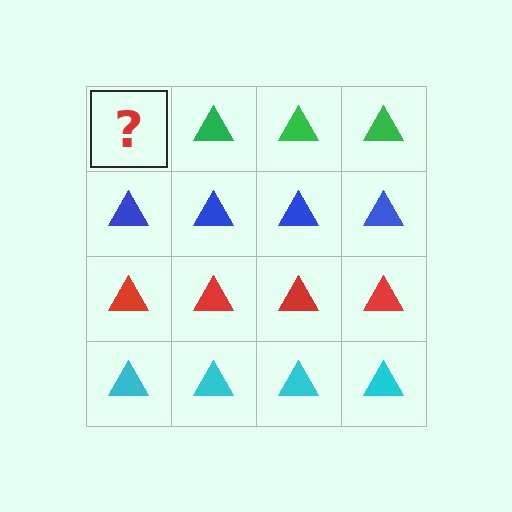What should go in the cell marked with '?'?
The missing cell should contain a green triangle.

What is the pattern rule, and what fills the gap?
The rule is that each row has a consistent color. The gap should be filled with a green triangle.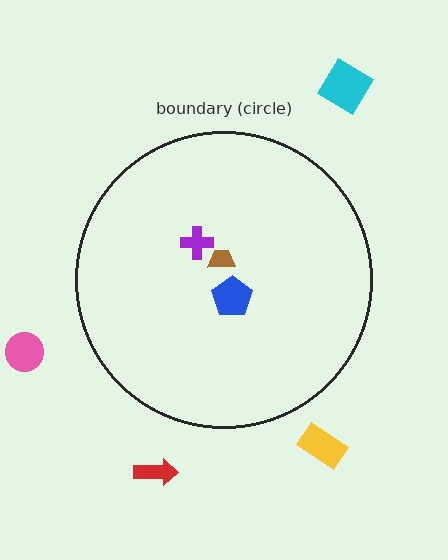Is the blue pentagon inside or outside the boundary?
Inside.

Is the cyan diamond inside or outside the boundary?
Outside.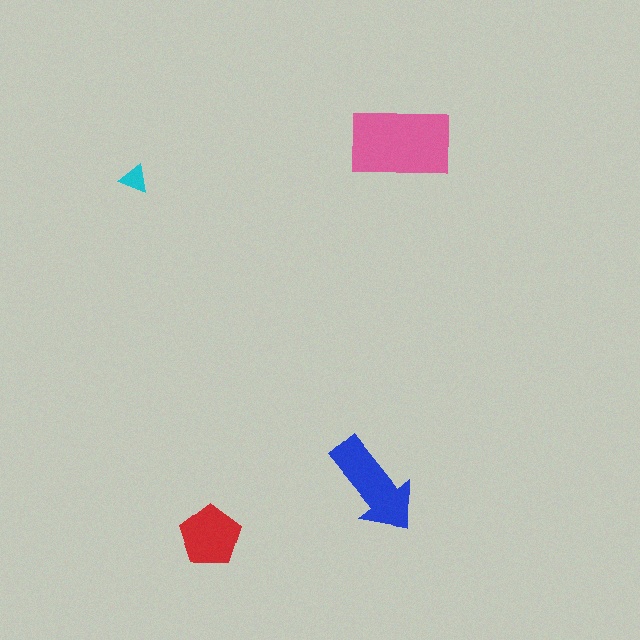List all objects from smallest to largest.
The cyan triangle, the red pentagon, the blue arrow, the pink rectangle.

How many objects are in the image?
There are 4 objects in the image.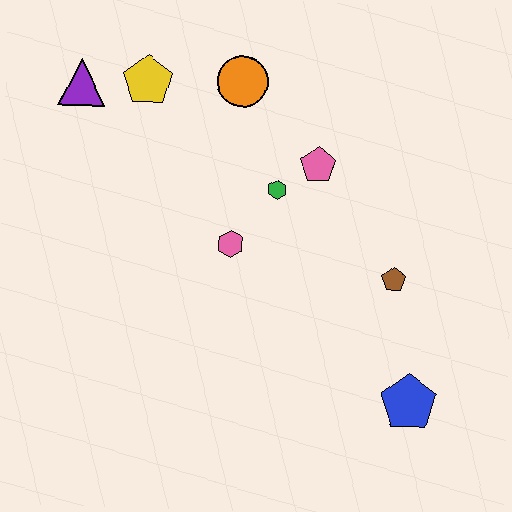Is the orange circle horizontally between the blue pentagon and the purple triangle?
Yes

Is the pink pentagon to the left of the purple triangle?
No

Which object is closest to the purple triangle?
The yellow pentagon is closest to the purple triangle.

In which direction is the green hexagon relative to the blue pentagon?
The green hexagon is above the blue pentagon.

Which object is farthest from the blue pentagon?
The purple triangle is farthest from the blue pentagon.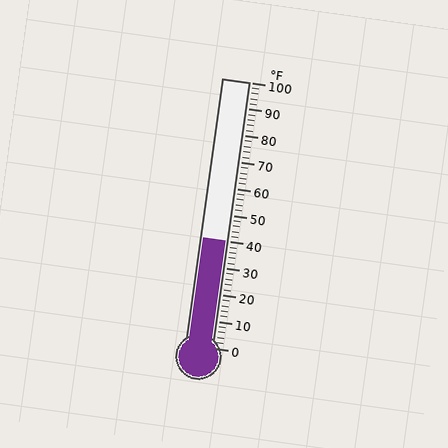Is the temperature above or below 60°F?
The temperature is below 60°F.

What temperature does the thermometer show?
The thermometer shows approximately 40°F.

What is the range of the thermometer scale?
The thermometer scale ranges from 0°F to 100°F.